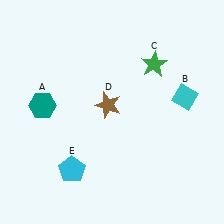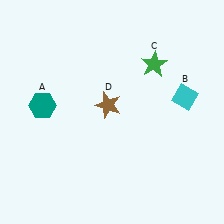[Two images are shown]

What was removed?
The cyan pentagon (E) was removed in Image 2.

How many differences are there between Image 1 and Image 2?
There is 1 difference between the two images.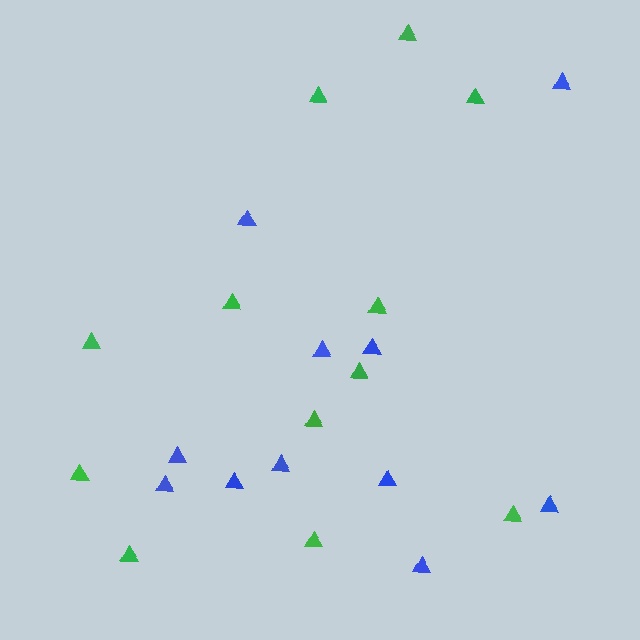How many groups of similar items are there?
There are 2 groups: one group of blue triangles (11) and one group of green triangles (12).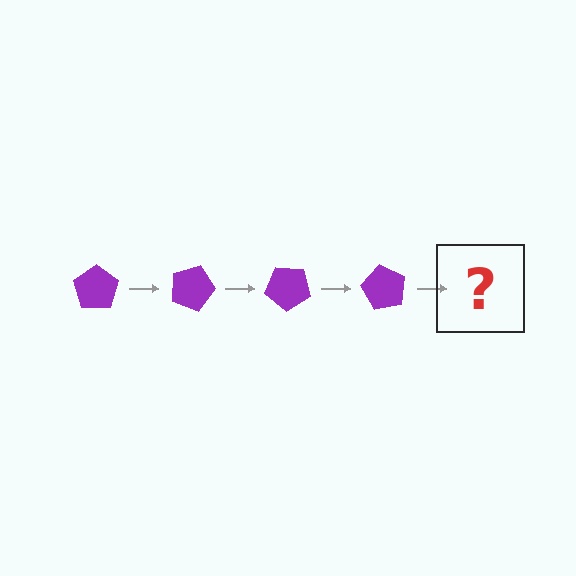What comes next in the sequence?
The next element should be a purple pentagon rotated 80 degrees.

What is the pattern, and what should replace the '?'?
The pattern is that the pentagon rotates 20 degrees each step. The '?' should be a purple pentagon rotated 80 degrees.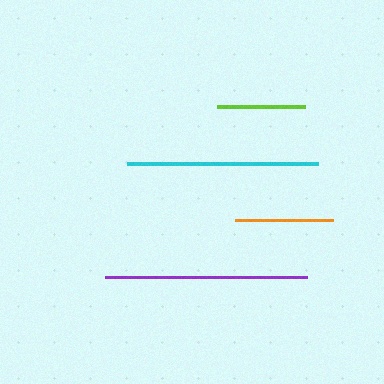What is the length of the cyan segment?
The cyan segment is approximately 191 pixels long.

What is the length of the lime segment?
The lime segment is approximately 87 pixels long.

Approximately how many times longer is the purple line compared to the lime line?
The purple line is approximately 2.3 times the length of the lime line.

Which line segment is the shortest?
The lime line is the shortest at approximately 87 pixels.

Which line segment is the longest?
The purple line is the longest at approximately 201 pixels.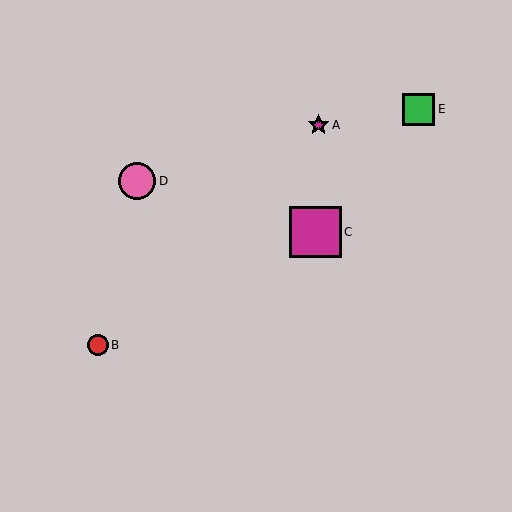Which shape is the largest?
The magenta square (labeled C) is the largest.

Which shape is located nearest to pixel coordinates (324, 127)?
The magenta star (labeled A) at (318, 125) is nearest to that location.